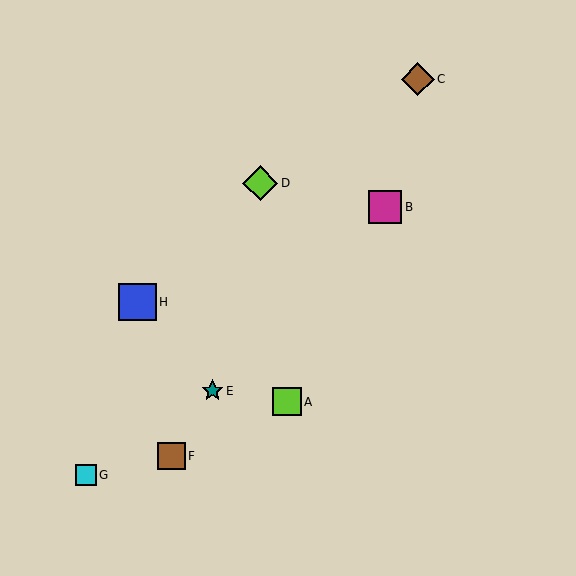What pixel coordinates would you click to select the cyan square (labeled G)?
Click at (86, 475) to select the cyan square G.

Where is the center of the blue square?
The center of the blue square is at (137, 302).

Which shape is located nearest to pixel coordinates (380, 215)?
The magenta square (labeled B) at (385, 207) is nearest to that location.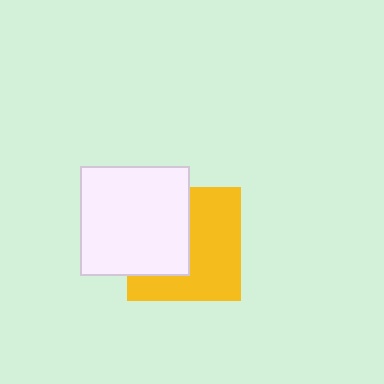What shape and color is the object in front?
The object in front is a white square.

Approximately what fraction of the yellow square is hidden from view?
Roughly 42% of the yellow square is hidden behind the white square.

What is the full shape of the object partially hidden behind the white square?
The partially hidden object is a yellow square.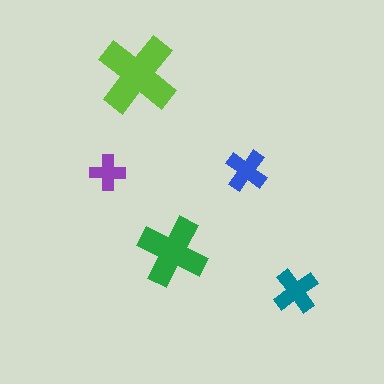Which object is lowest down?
The teal cross is bottommost.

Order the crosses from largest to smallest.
the lime one, the green one, the teal one, the blue one, the purple one.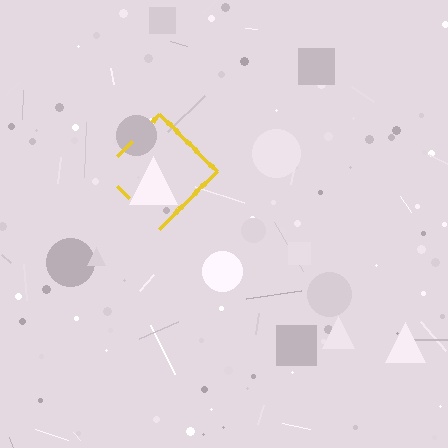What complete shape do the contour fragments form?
The contour fragments form a diamond.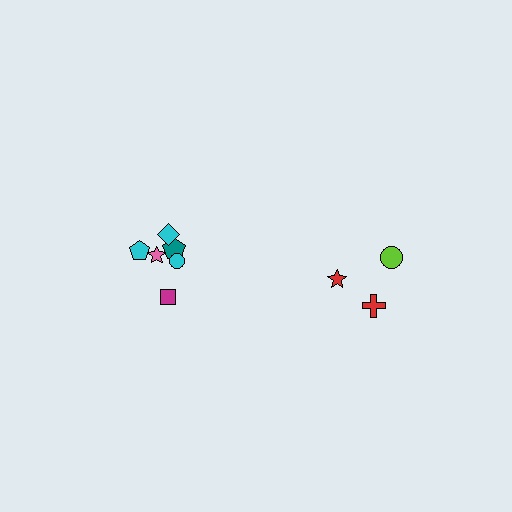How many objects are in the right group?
There are 3 objects.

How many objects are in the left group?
There are 6 objects.